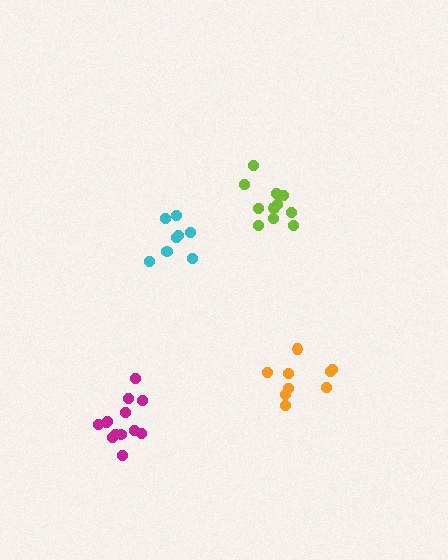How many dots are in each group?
Group 1: 13 dots, Group 2: 11 dots, Group 3: 8 dots, Group 4: 9 dots (41 total).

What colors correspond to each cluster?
The clusters are colored: magenta, lime, cyan, orange.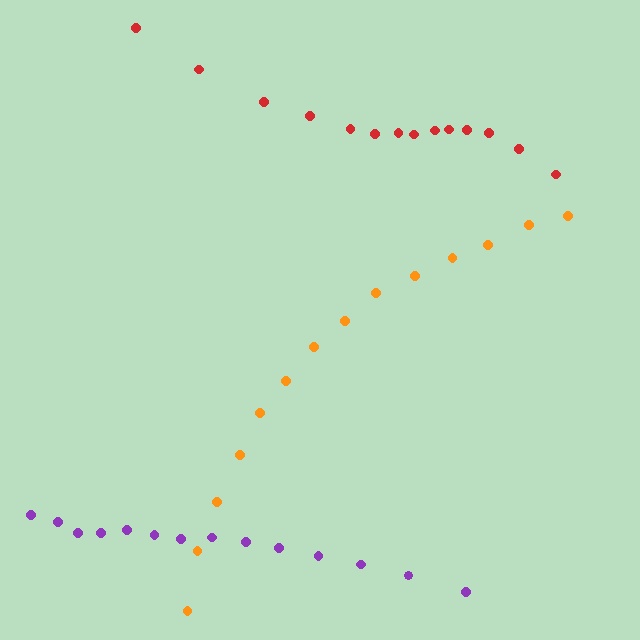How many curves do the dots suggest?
There are 3 distinct paths.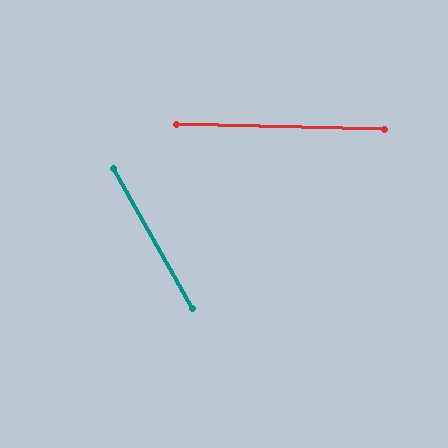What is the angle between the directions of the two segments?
Approximately 60 degrees.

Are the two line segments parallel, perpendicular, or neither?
Neither parallel nor perpendicular — they differ by about 60°.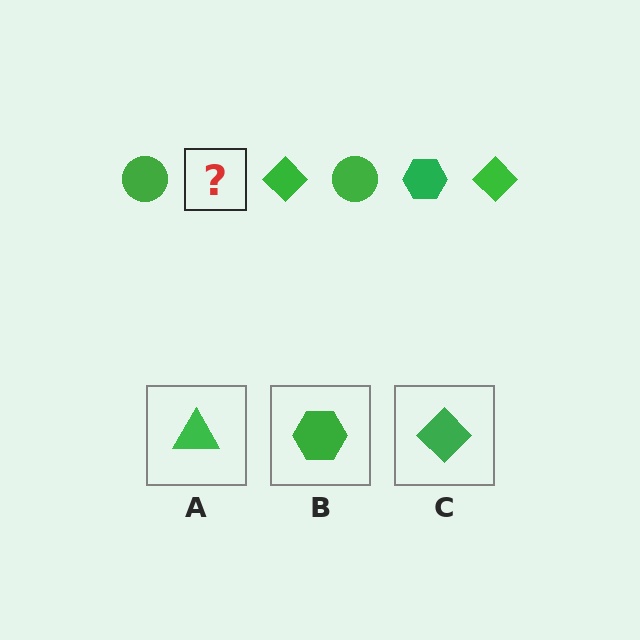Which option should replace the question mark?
Option B.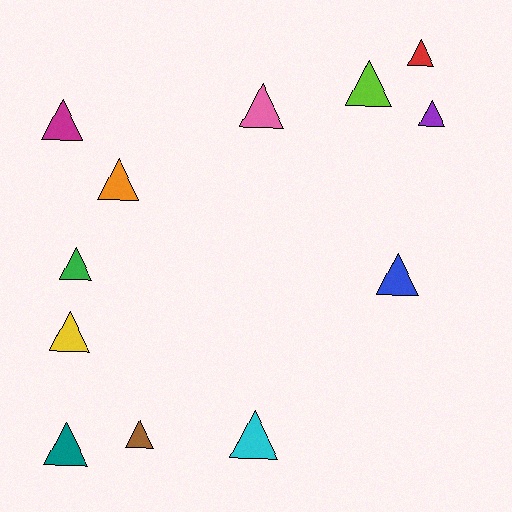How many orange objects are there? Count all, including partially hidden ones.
There is 1 orange object.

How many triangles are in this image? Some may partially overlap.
There are 12 triangles.